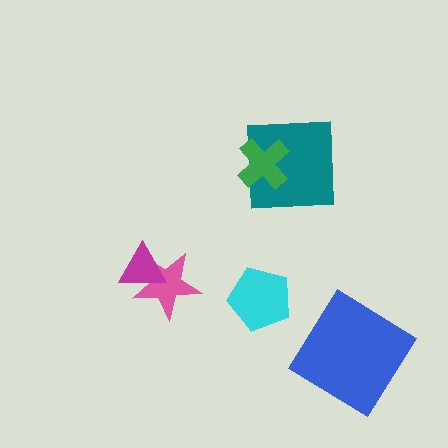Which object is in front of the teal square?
The green cross is in front of the teal square.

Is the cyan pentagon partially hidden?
No, no other shape covers it.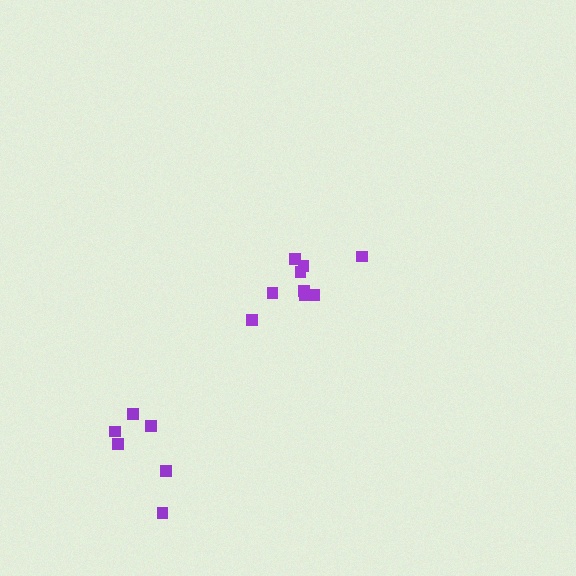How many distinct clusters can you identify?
There are 2 distinct clusters.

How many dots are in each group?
Group 1: 9 dots, Group 2: 6 dots (15 total).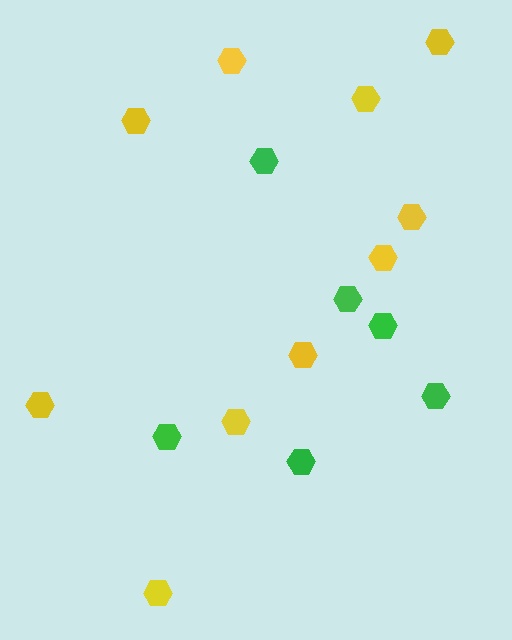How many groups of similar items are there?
There are 2 groups: one group of yellow hexagons (10) and one group of green hexagons (6).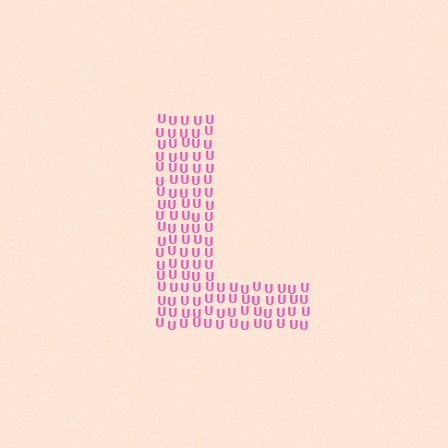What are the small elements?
The small elements are letter U's.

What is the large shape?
The large shape is the letter L.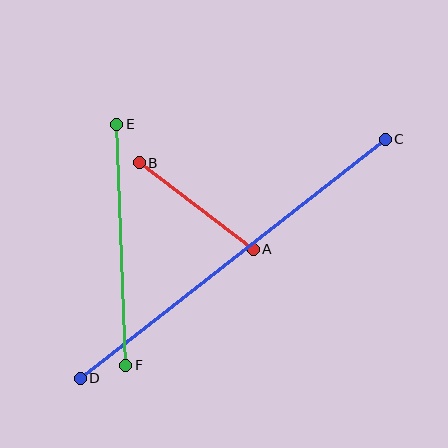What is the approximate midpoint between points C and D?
The midpoint is at approximately (233, 259) pixels.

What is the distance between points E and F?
The distance is approximately 241 pixels.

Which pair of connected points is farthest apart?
Points C and D are farthest apart.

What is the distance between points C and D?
The distance is approximately 387 pixels.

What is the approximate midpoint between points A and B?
The midpoint is at approximately (196, 206) pixels.